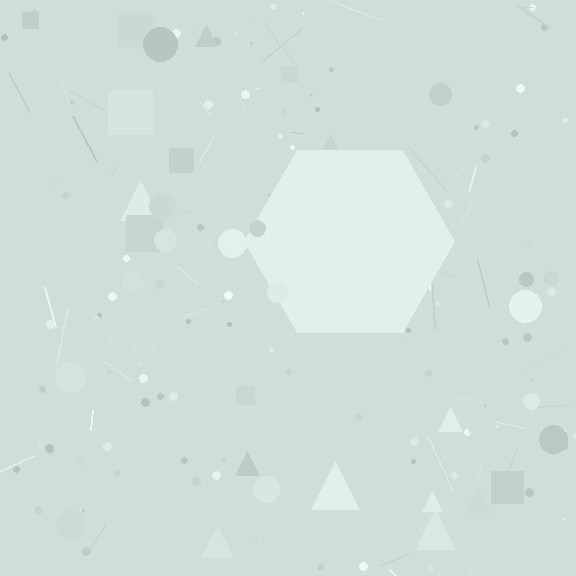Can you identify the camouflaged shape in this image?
The camouflaged shape is a hexagon.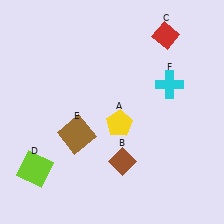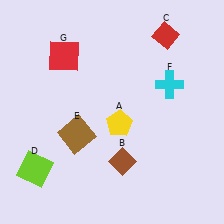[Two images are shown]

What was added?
A red square (G) was added in Image 2.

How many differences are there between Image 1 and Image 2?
There is 1 difference between the two images.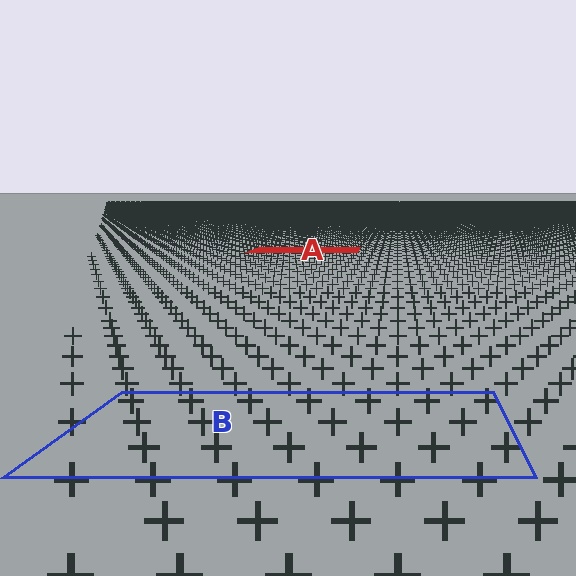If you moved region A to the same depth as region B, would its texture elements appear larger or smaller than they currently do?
They would appear larger. At a closer depth, the same texture elements are projected at a bigger on-screen size.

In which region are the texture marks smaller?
The texture marks are smaller in region A, because it is farther away.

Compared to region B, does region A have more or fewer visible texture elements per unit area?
Region A has more texture elements per unit area — they are packed more densely because it is farther away.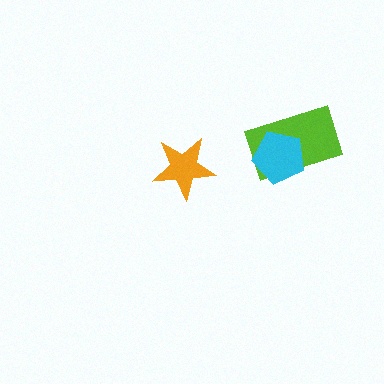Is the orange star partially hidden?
No, no other shape covers it.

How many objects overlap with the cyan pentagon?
1 object overlaps with the cyan pentagon.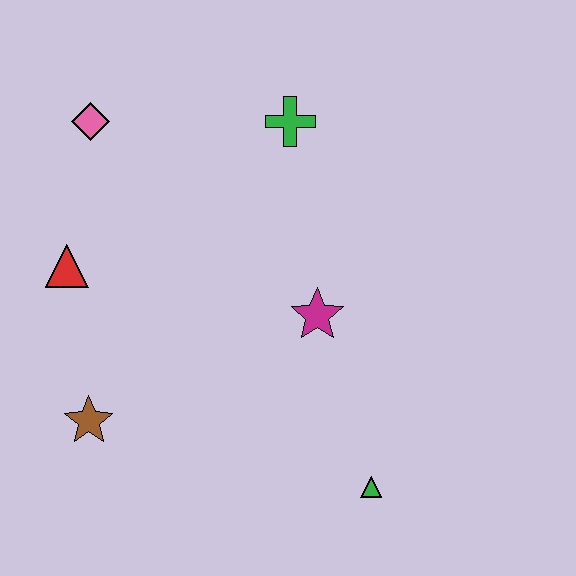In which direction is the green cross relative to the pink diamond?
The green cross is to the right of the pink diamond.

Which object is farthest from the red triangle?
The green triangle is farthest from the red triangle.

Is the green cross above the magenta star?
Yes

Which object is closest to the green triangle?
The magenta star is closest to the green triangle.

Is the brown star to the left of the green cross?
Yes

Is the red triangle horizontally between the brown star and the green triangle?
No